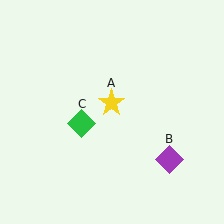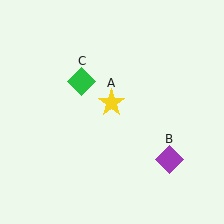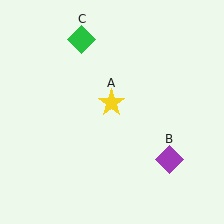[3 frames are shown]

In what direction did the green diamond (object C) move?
The green diamond (object C) moved up.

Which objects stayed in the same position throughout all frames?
Yellow star (object A) and purple diamond (object B) remained stationary.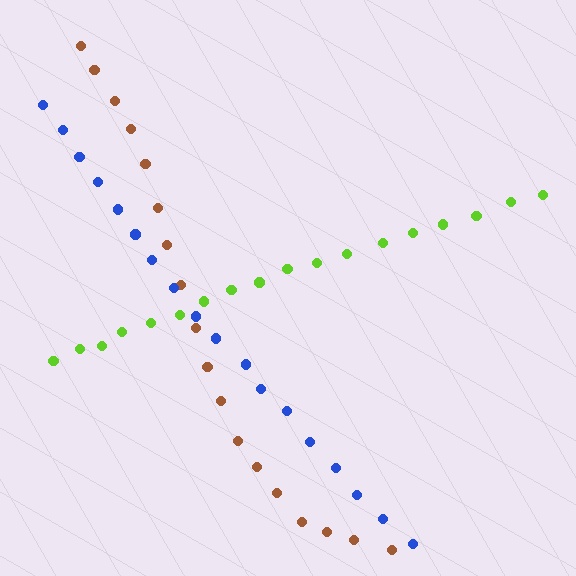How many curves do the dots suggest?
There are 3 distinct paths.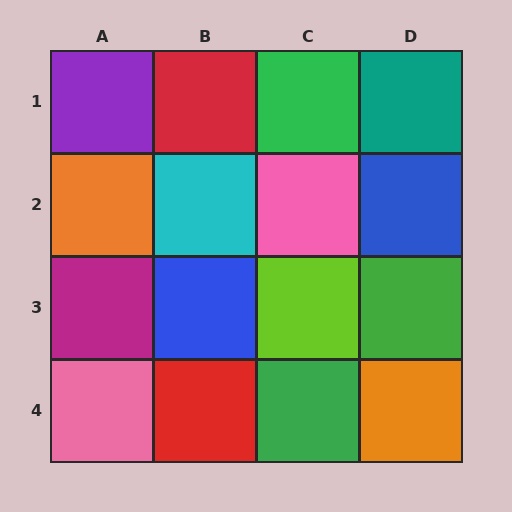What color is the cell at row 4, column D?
Orange.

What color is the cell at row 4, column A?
Pink.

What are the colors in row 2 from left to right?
Orange, cyan, pink, blue.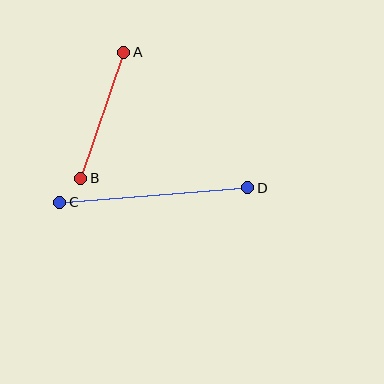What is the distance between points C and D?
The distance is approximately 188 pixels.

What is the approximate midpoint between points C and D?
The midpoint is at approximately (154, 195) pixels.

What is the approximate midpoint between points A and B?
The midpoint is at approximately (102, 115) pixels.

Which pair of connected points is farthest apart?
Points C and D are farthest apart.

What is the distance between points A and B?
The distance is approximately 133 pixels.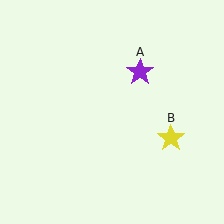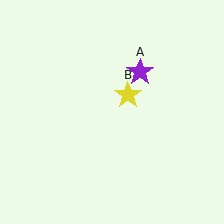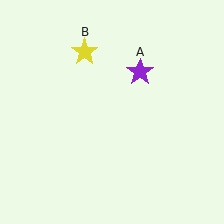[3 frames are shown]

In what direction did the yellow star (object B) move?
The yellow star (object B) moved up and to the left.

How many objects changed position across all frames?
1 object changed position: yellow star (object B).